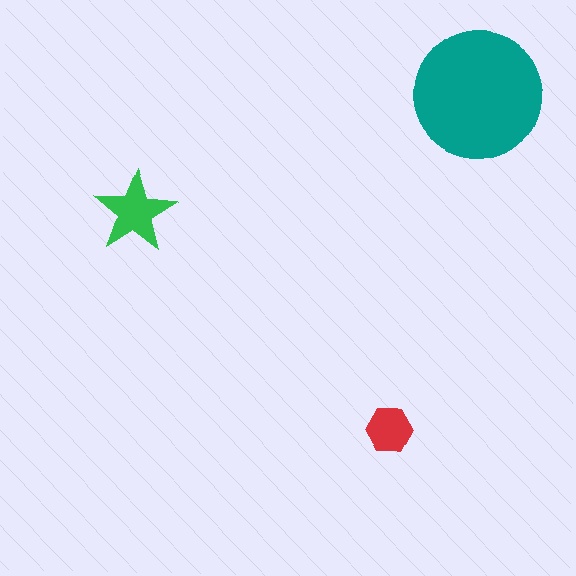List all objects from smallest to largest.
The red hexagon, the green star, the teal circle.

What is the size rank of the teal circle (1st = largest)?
1st.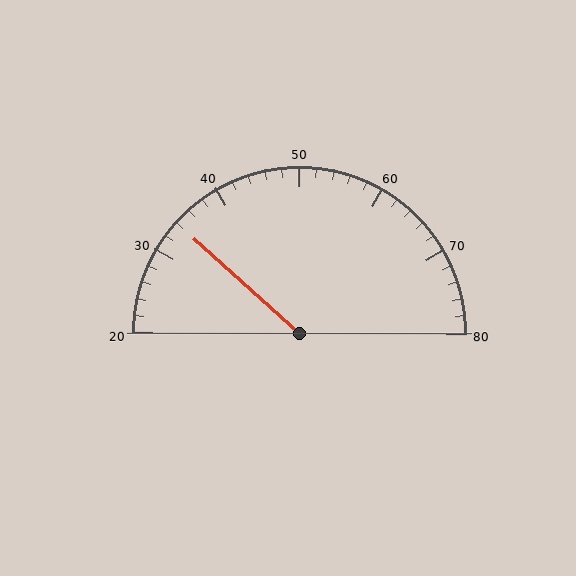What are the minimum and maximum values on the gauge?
The gauge ranges from 20 to 80.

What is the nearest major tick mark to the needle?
The nearest major tick mark is 30.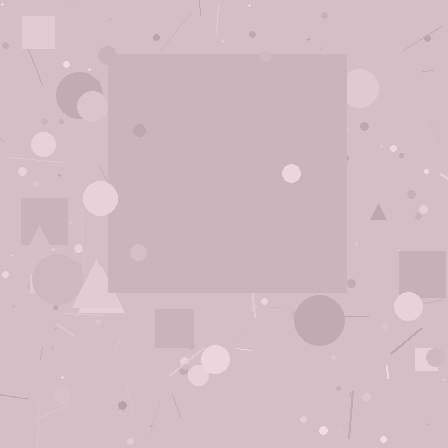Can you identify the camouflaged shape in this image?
The camouflaged shape is a square.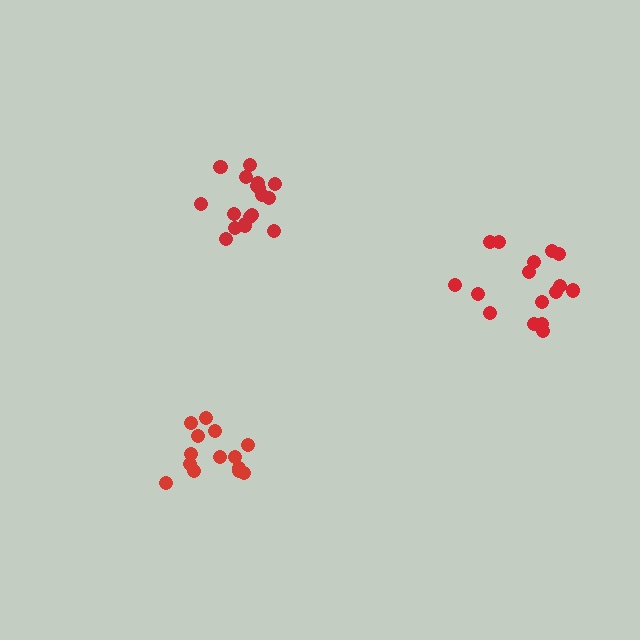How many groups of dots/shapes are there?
There are 3 groups.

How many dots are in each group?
Group 1: 18 dots, Group 2: 14 dots, Group 3: 16 dots (48 total).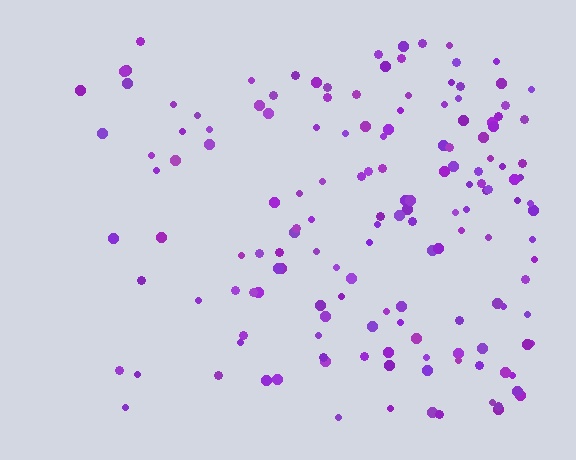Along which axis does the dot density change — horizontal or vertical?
Horizontal.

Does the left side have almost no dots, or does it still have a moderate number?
Still a moderate number, just noticeably fewer than the right.